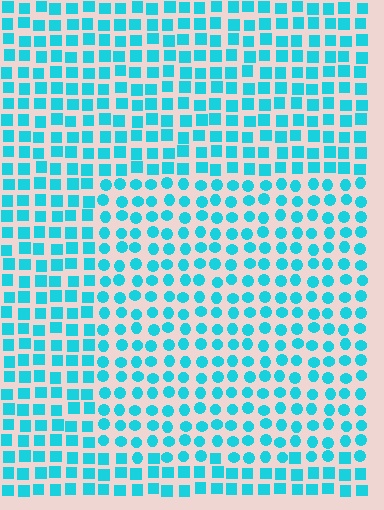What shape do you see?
I see a rectangle.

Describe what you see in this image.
The image is filled with small cyan elements arranged in a uniform grid. A rectangle-shaped region contains circles, while the surrounding area contains squares. The boundary is defined purely by the change in element shape.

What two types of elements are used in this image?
The image uses circles inside the rectangle region and squares outside it.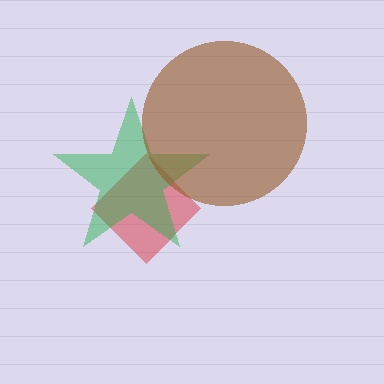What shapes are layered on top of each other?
The layered shapes are: a red diamond, a green star, a brown circle.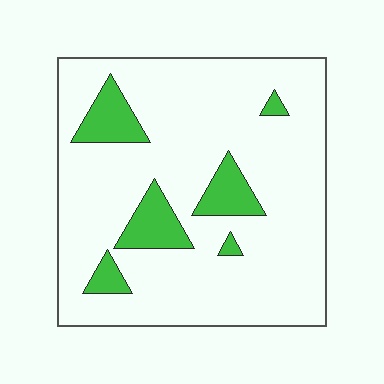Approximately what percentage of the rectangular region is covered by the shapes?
Approximately 15%.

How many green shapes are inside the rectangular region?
6.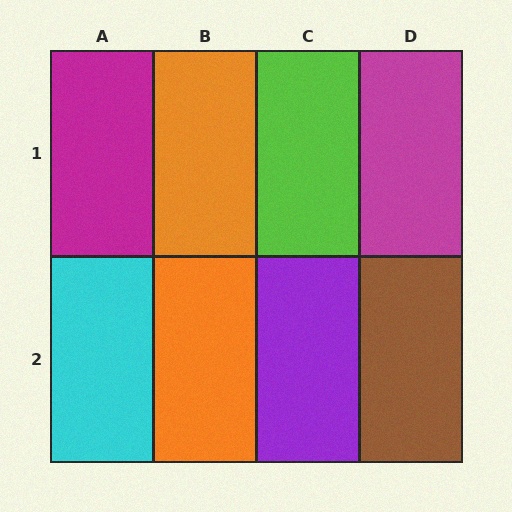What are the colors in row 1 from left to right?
Magenta, orange, lime, magenta.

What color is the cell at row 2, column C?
Purple.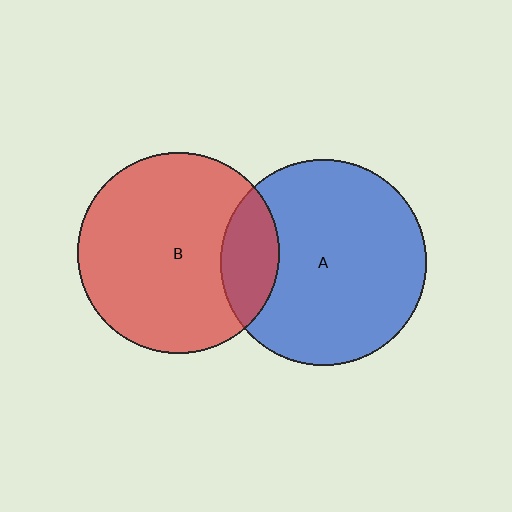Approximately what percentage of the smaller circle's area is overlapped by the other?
Approximately 20%.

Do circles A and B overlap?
Yes.